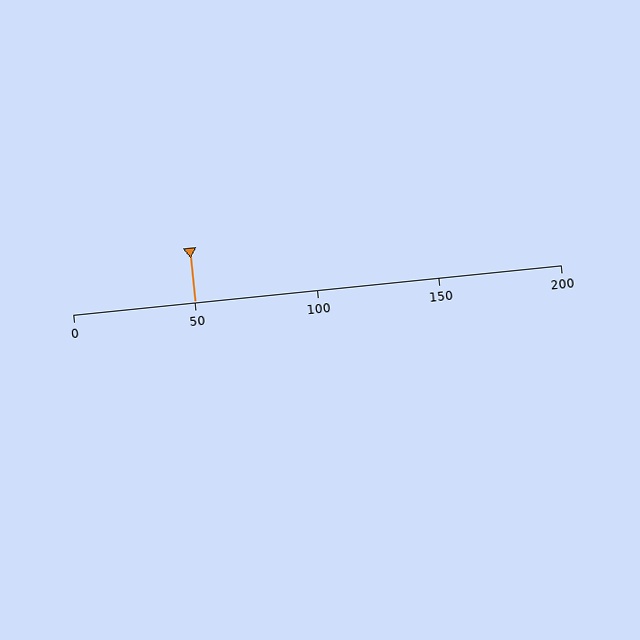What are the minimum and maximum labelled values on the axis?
The axis runs from 0 to 200.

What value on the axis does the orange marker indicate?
The marker indicates approximately 50.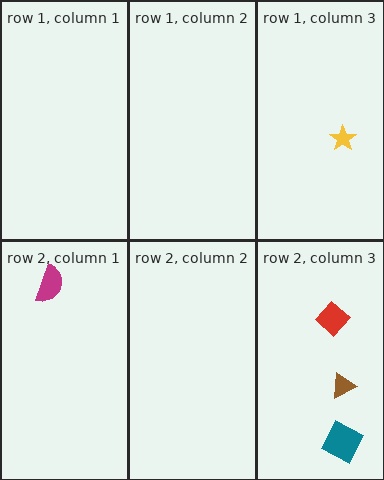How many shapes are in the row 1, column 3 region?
1.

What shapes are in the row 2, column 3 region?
The teal square, the red diamond, the brown triangle.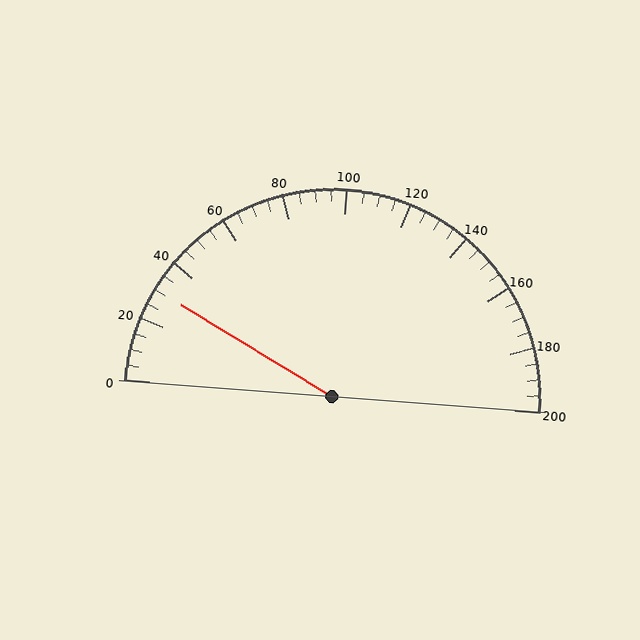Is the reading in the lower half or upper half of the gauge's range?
The reading is in the lower half of the range (0 to 200).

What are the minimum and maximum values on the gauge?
The gauge ranges from 0 to 200.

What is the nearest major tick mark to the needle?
The nearest major tick mark is 40.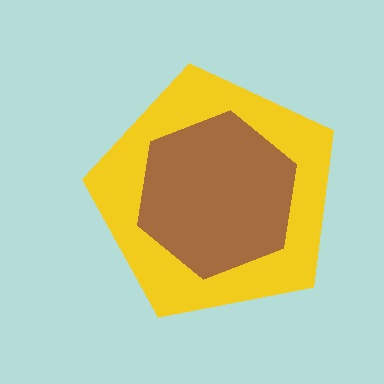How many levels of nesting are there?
2.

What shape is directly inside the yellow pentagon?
The brown hexagon.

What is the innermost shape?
The brown hexagon.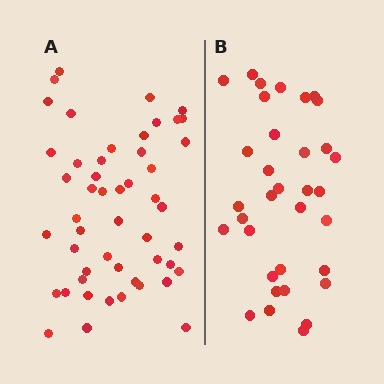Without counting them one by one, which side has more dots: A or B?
Region A (the left region) has more dots.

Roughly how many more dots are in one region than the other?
Region A has approximately 15 more dots than region B.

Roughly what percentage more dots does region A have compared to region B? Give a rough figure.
About 45% more.